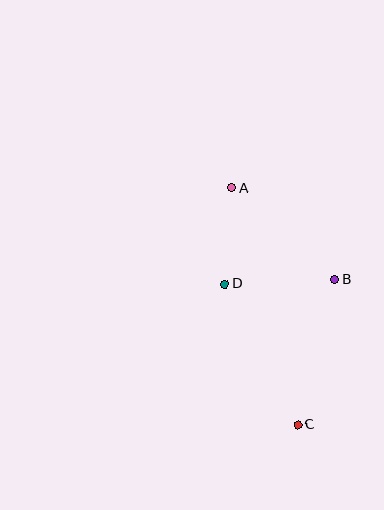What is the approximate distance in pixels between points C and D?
The distance between C and D is approximately 159 pixels.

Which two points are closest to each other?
Points A and D are closest to each other.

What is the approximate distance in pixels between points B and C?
The distance between B and C is approximately 150 pixels.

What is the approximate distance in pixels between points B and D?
The distance between B and D is approximately 110 pixels.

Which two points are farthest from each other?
Points A and C are farthest from each other.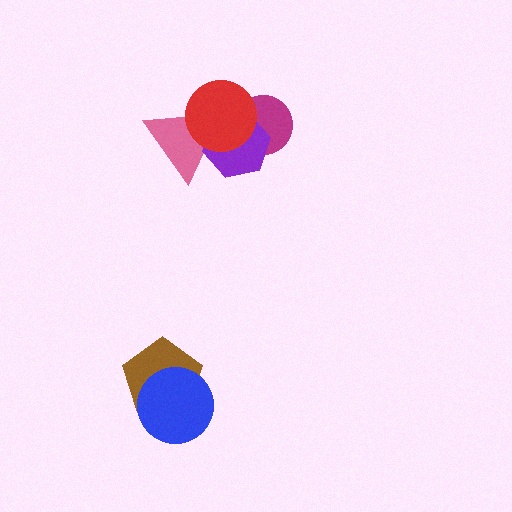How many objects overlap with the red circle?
3 objects overlap with the red circle.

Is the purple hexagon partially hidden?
Yes, it is partially covered by another shape.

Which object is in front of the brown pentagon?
The blue circle is in front of the brown pentagon.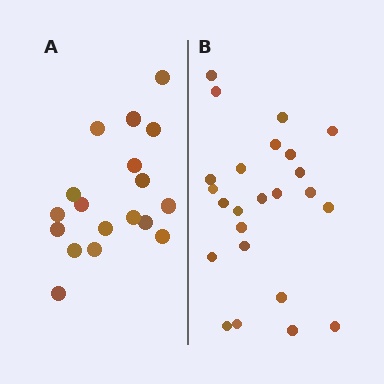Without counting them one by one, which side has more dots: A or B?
Region B (the right region) has more dots.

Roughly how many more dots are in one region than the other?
Region B has about 6 more dots than region A.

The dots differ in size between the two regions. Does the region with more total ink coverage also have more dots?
No. Region A has more total ink coverage because its dots are larger, but region B actually contains more individual dots. Total area can be misleading — the number of items is what matters here.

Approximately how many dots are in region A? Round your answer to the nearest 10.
About 20 dots. (The exact count is 18, which rounds to 20.)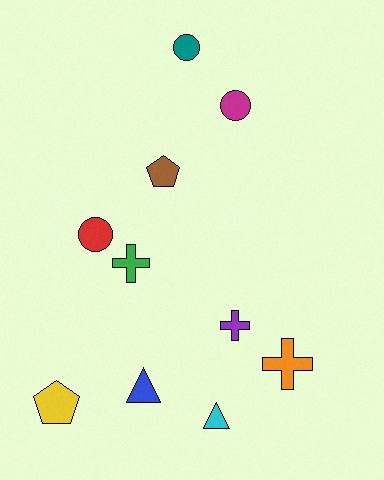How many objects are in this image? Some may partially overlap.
There are 10 objects.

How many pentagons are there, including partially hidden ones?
There are 2 pentagons.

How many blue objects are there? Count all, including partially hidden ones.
There is 1 blue object.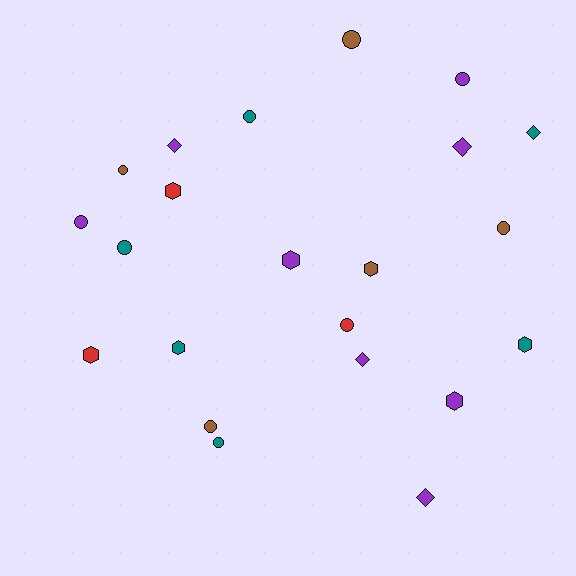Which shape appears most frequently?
Circle, with 10 objects.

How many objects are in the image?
There are 22 objects.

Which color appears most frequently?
Purple, with 8 objects.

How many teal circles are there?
There are 3 teal circles.